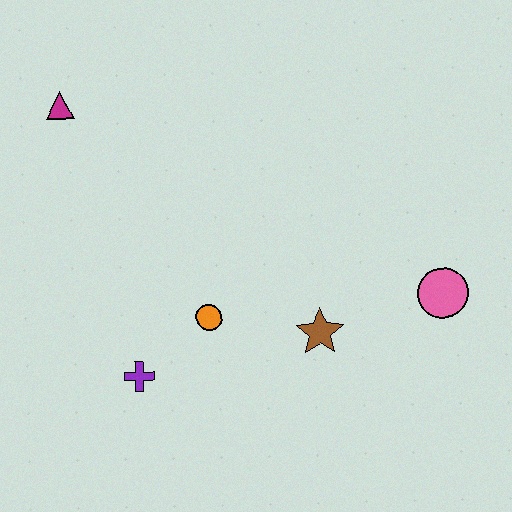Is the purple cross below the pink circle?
Yes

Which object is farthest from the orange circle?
The magenta triangle is farthest from the orange circle.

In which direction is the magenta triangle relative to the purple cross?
The magenta triangle is above the purple cross.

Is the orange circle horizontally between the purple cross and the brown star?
Yes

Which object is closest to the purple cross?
The orange circle is closest to the purple cross.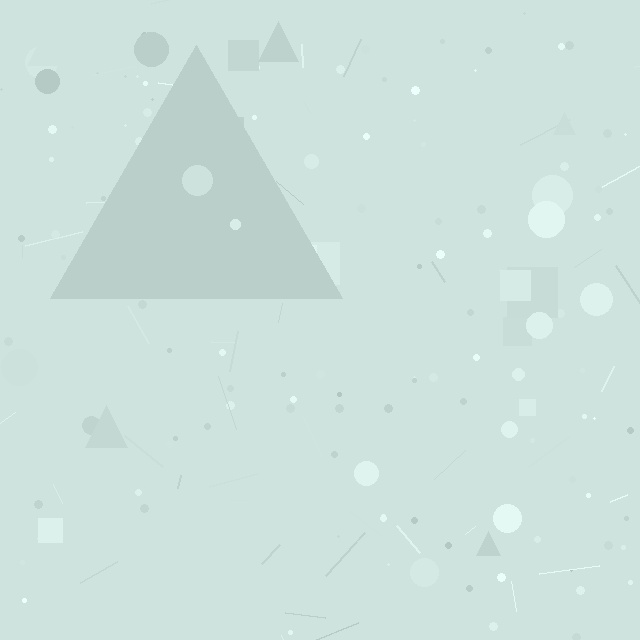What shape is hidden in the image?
A triangle is hidden in the image.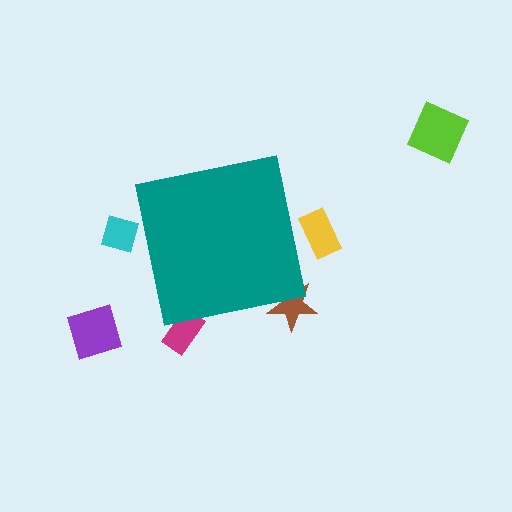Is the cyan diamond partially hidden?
Yes, the cyan diamond is partially hidden behind the teal square.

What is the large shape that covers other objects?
A teal square.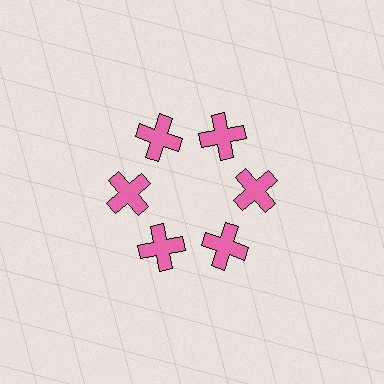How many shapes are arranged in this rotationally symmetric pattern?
There are 6 shapes, arranged in 6 groups of 1.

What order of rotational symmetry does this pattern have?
This pattern has 6-fold rotational symmetry.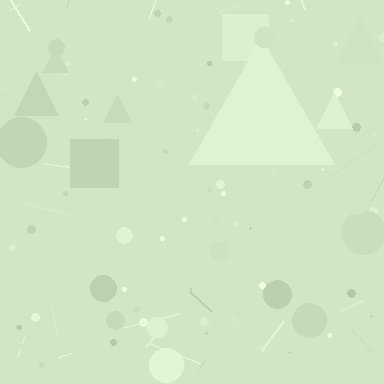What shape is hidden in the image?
A triangle is hidden in the image.